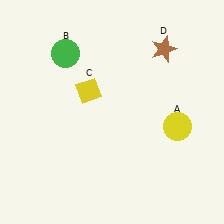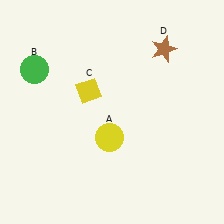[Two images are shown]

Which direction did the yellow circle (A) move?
The yellow circle (A) moved left.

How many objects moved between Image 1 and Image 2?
2 objects moved between the two images.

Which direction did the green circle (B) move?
The green circle (B) moved left.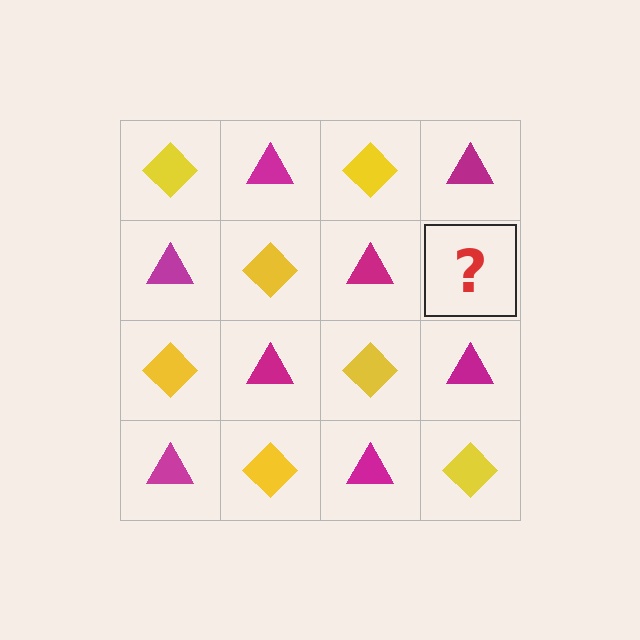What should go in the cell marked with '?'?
The missing cell should contain a yellow diamond.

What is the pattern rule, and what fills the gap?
The rule is that it alternates yellow diamond and magenta triangle in a checkerboard pattern. The gap should be filled with a yellow diamond.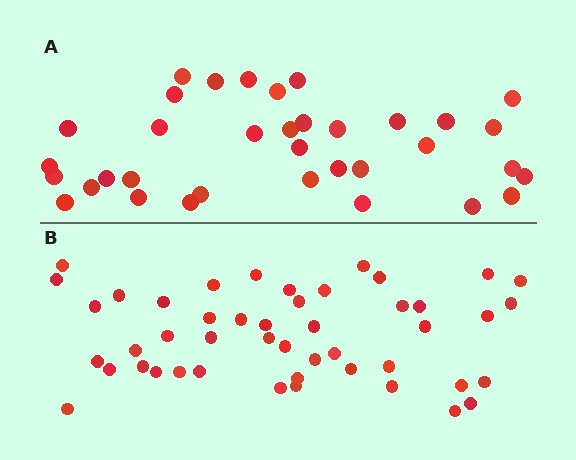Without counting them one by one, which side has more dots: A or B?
Region B (the bottom region) has more dots.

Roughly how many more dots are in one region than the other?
Region B has roughly 12 or so more dots than region A.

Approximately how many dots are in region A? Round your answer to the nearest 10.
About 40 dots. (The exact count is 35, which rounds to 40.)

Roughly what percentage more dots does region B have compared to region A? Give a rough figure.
About 35% more.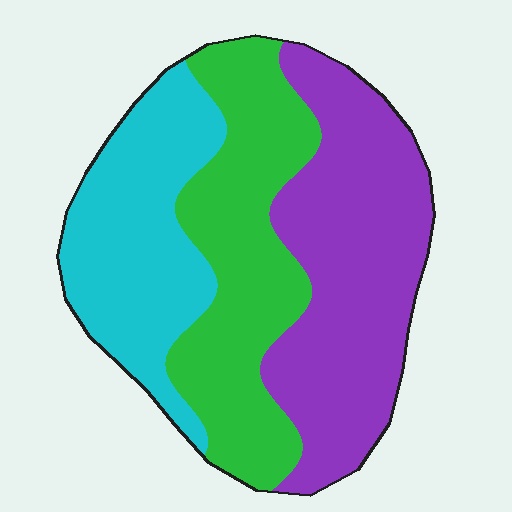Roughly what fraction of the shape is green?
Green covers around 35% of the shape.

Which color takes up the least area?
Cyan, at roughly 30%.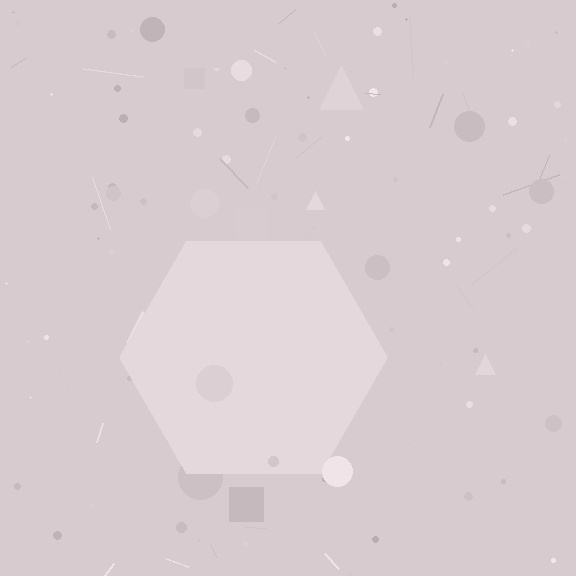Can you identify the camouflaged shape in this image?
The camouflaged shape is a hexagon.